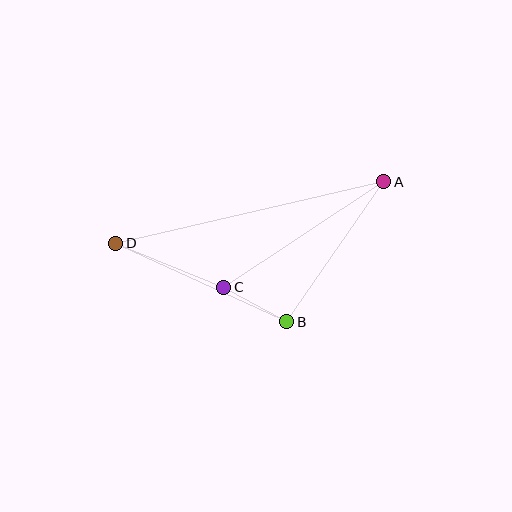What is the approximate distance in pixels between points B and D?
The distance between B and D is approximately 188 pixels.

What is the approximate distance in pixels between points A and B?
The distance between A and B is approximately 170 pixels.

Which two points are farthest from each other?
Points A and D are farthest from each other.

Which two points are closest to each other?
Points B and C are closest to each other.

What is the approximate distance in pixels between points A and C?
The distance between A and C is approximately 192 pixels.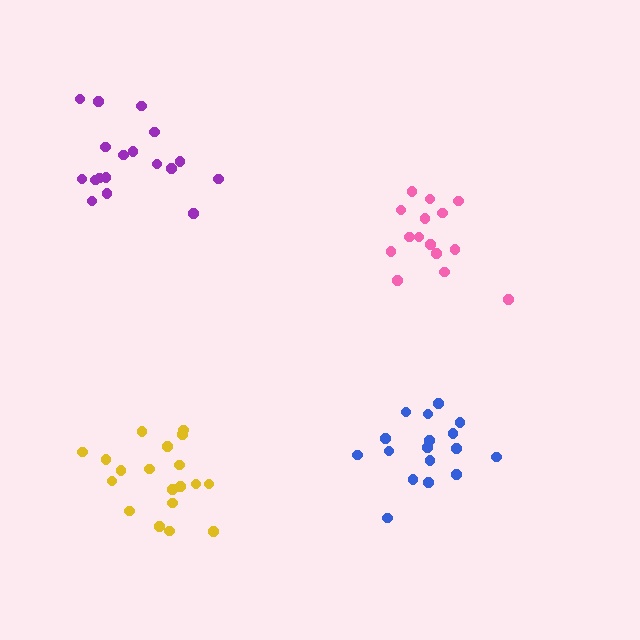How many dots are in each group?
Group 1: 17 dots, Group 2: 15 dots, Group 3: 19 dots, Group 4: 18 dots (69 total).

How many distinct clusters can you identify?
There are 4 distinct clusters.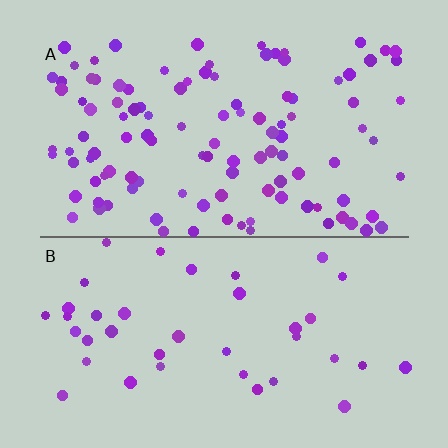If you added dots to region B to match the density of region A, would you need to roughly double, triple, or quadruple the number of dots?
Approximately triple.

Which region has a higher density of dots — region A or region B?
A (the top).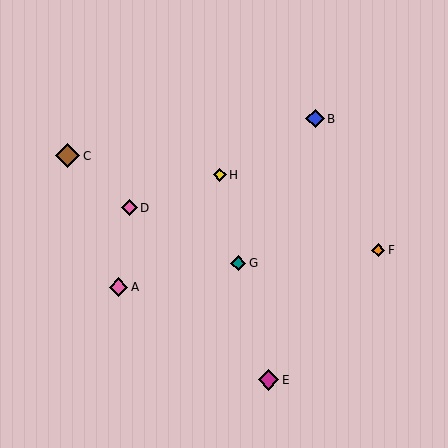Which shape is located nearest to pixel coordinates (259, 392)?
The magenta diamond (labeled E) at (268, 380) is nearest to that location.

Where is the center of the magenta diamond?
The center of the magenta diamond is at (268, 380).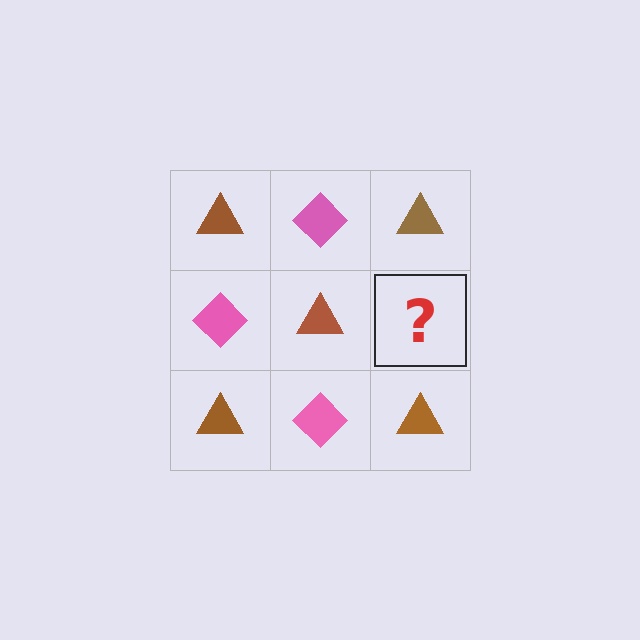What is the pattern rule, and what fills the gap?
The rule is that it alternates brown triangle and pink diamond in a checkerboard pattern. The gap should be filled with a pink diamond.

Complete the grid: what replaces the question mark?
The question mark should be replaced with a pink diamond.